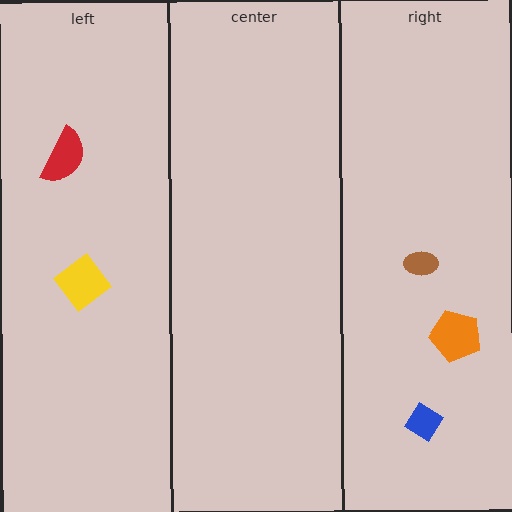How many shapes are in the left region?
2.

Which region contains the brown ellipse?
The right region.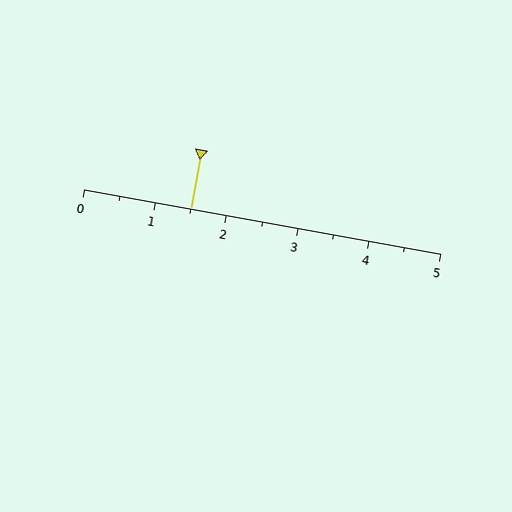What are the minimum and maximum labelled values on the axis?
The axis runs from 0 to 5.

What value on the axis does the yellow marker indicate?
The marker indicates approximately 1.5.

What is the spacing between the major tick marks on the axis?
The major ticks are spaced 1 apart.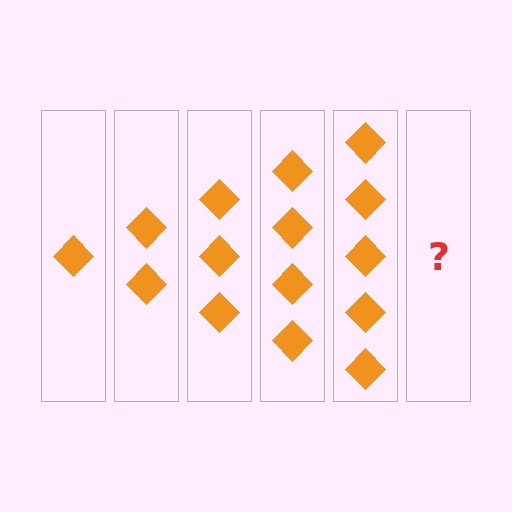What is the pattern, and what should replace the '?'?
The pattern is that each step adds one more diamond. The '?' should be 6 diamonds.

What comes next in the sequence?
The next element should be 6 diamonds.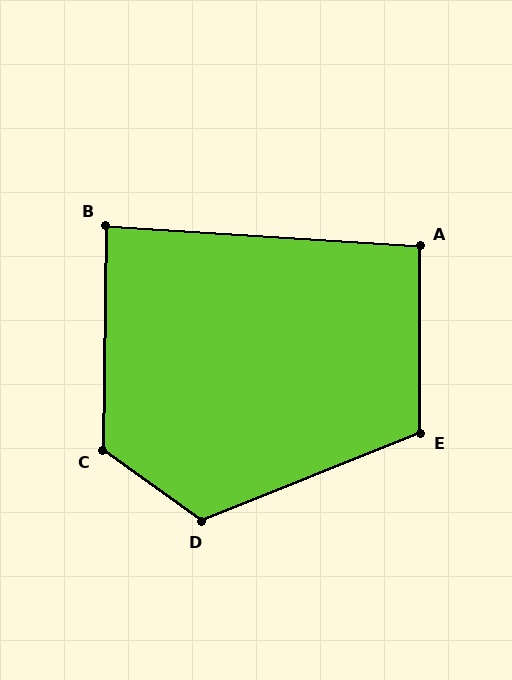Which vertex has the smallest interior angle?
B, at approximately 87 degrees.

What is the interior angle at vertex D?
Approximately 123 degrees (obtuse).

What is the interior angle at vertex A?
Approximately 94 degrees (approximately right).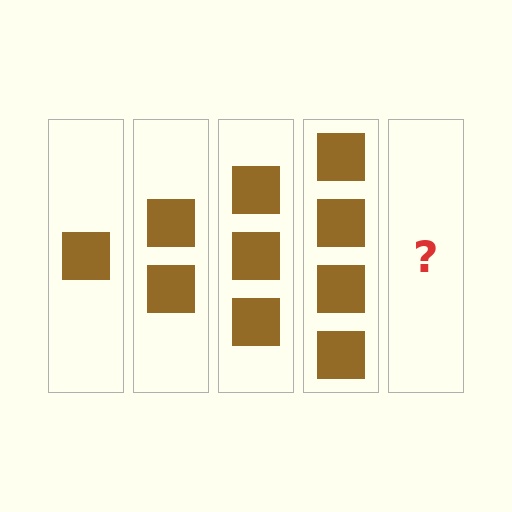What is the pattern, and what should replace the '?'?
The pattern is that each step adds one more square. The '?' should be 5 squares.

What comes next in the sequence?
The next element should be 5 squares.